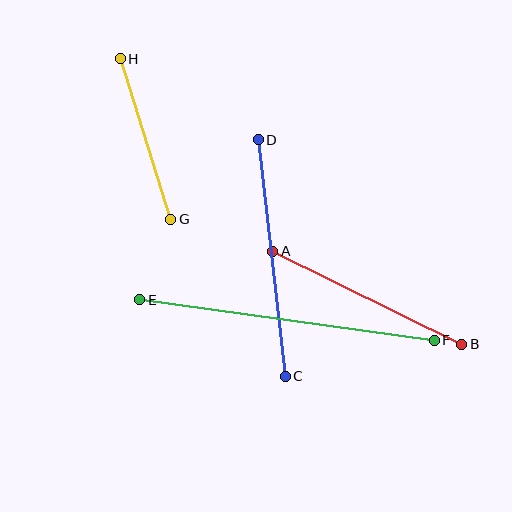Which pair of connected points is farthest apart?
Points E and F are farthest apart.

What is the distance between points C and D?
The distance is approximately 238 pixels.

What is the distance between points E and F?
The distance is approximately 297 pixels.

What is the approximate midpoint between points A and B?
The midpoint is at approximately (367, 298) pixels.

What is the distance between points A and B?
The distance is approximately 211 pixels.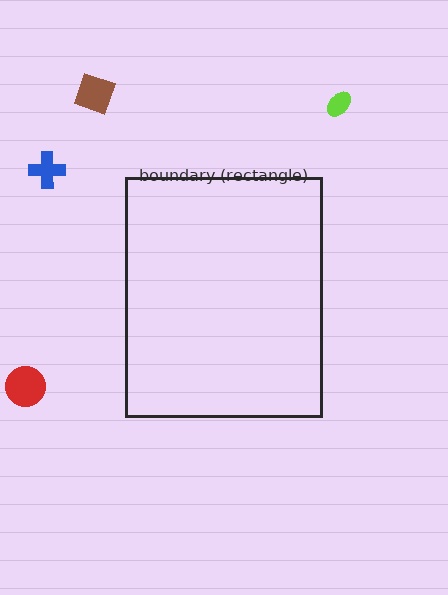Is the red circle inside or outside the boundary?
Outside.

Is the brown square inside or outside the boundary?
Outside.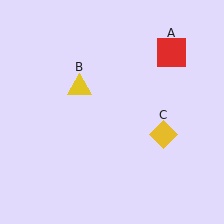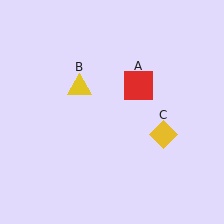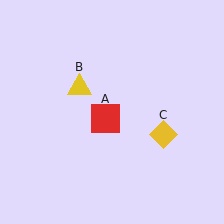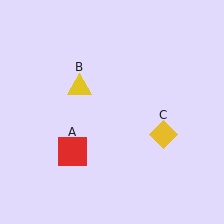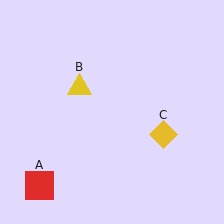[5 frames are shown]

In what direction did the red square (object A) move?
The red square (object A) moved down and to the left.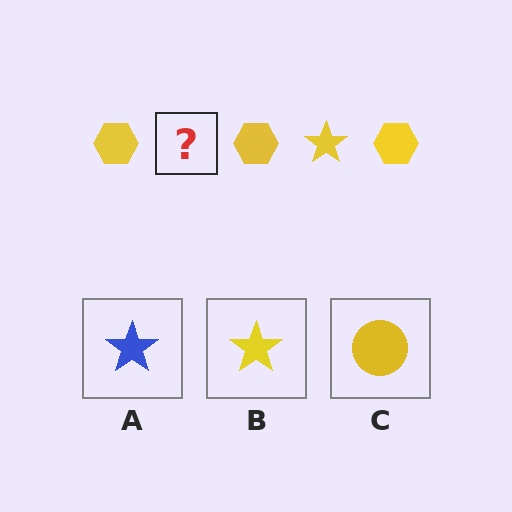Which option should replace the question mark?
Option B.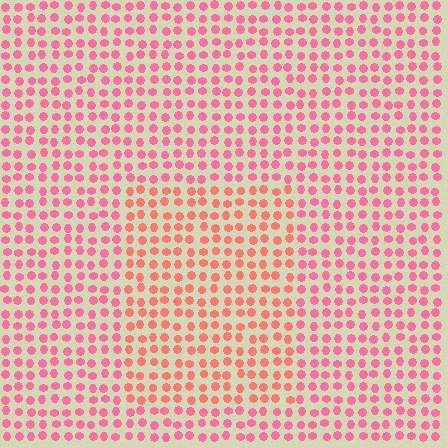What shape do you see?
I see a rectangle.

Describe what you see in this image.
The image is filled with small pink elements in a uniform arrangement. A rectangle-shaped region is visible where the elements are tinted to a slightly different hue, forming a subtle color boundary.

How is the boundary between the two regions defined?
The boundary is defined purely by a slight shift in hue (about 26 degrees). Spacing, size, and orientation are identical on both sides.